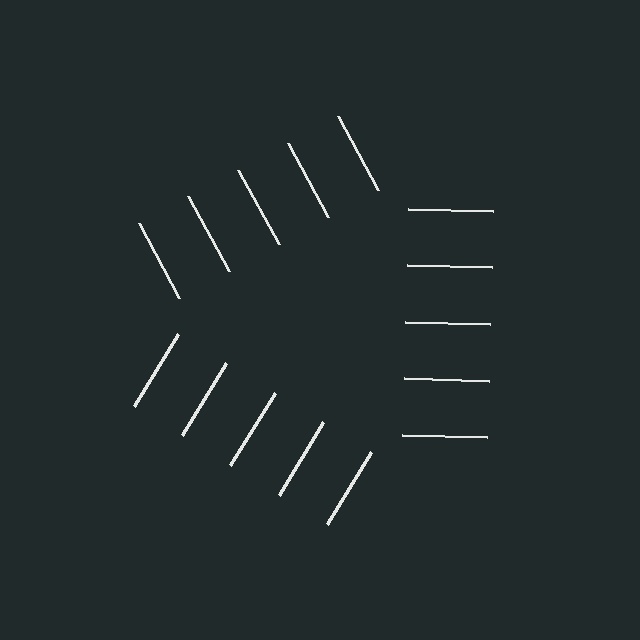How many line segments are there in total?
15 — 5 along each of the 3 edges.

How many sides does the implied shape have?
3 sides — the line-ends trace a triangle.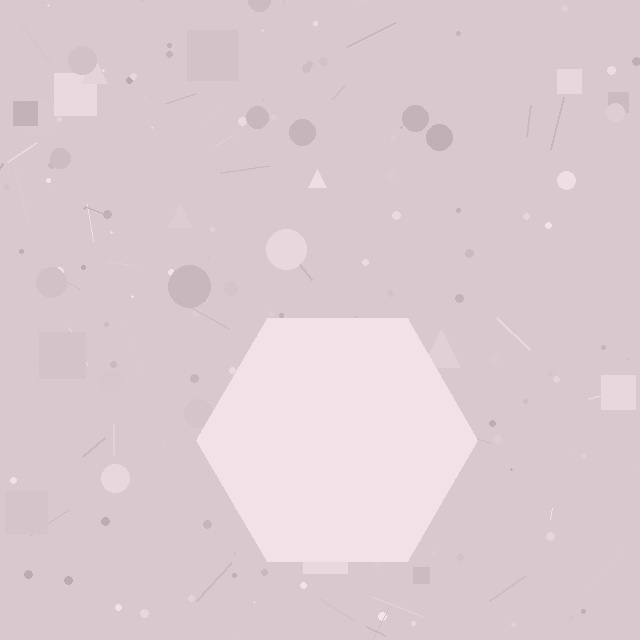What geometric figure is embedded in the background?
A hexagon is embedded in the background.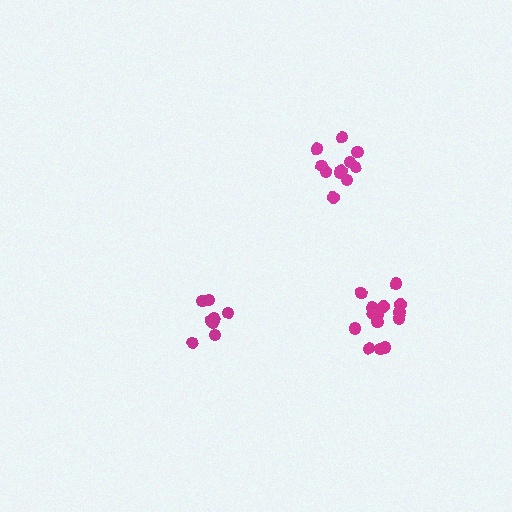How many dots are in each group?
Group 1: 8 dots, Group 2: 11 dots, Group 3: 14 dots (33 total).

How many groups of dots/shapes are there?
There are 3 groups.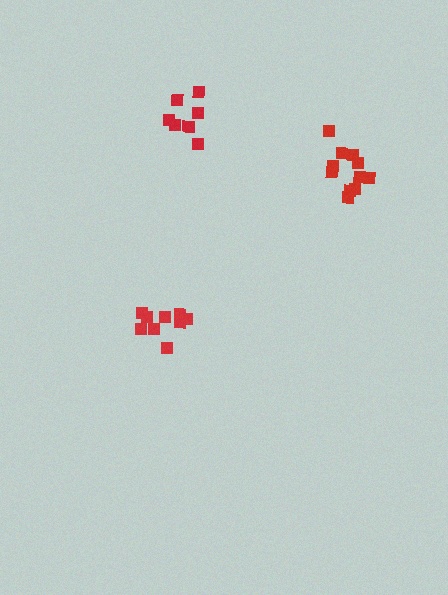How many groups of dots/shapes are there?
There are 3 groups.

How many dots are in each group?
Group 1: 9 dots, Group 2: 8 dots, Group 3: 11 dots (28 total).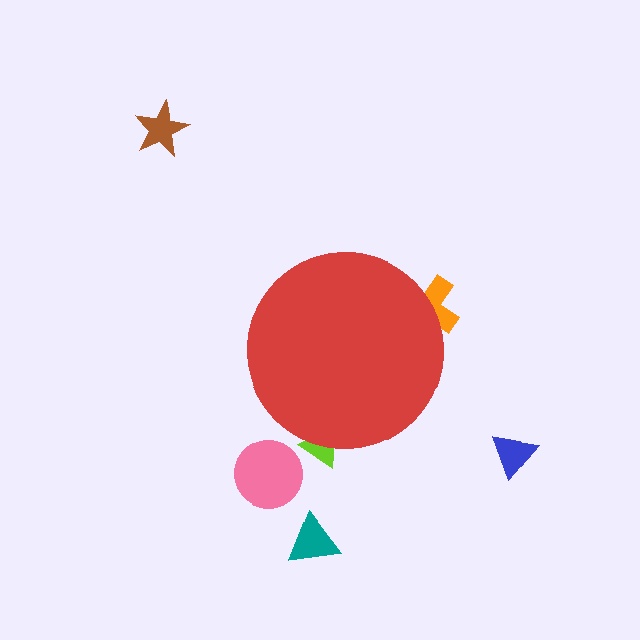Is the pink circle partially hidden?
No, the pink circle is fully visible.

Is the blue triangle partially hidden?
No, the blue triangle is fully visible.